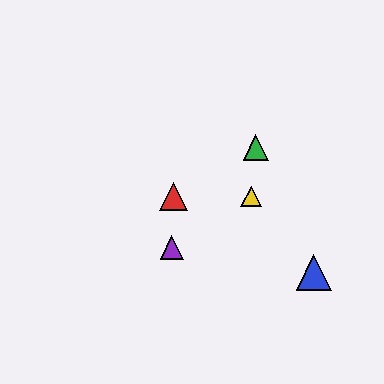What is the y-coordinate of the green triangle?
The green triangle is at y≈148.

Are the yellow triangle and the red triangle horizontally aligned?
Yes, both are at y≈196.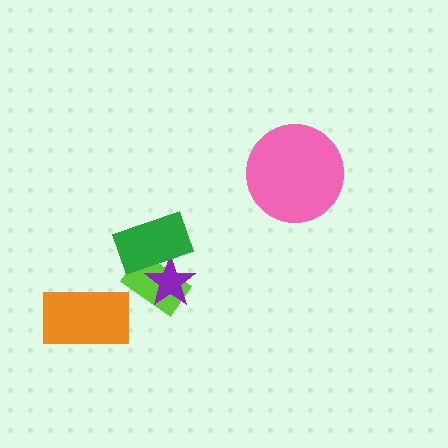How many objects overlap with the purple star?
2 objects overlap with the purple star.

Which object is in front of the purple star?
The green rectangle is in front of the purple star.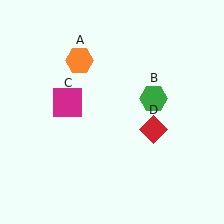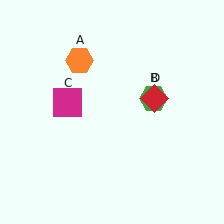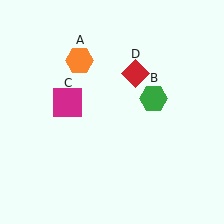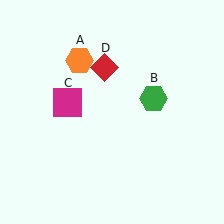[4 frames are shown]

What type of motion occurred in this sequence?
The red diamond (object D) rotated counterclockwise around the center of the scene.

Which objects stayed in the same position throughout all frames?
Orange hexagon (object A) and green hexagon (object B) and magenta square (object C) remained stationary.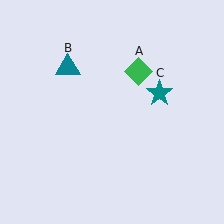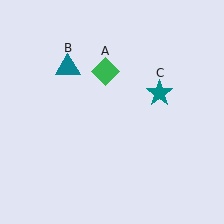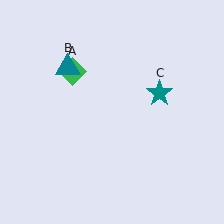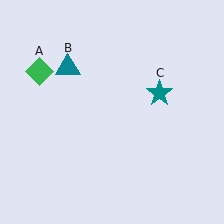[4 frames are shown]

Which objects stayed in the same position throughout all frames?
Teal triangle (object B) and teal star (object C) remained stationary.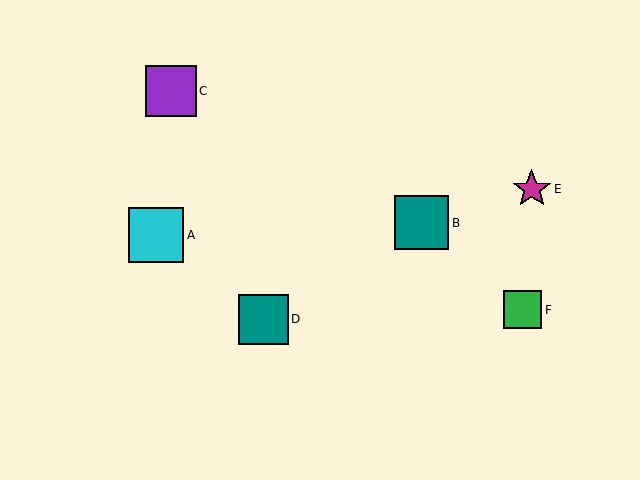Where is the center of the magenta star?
The center of the magenta star is at (532, 189).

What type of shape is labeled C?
Shape C is a purple square.